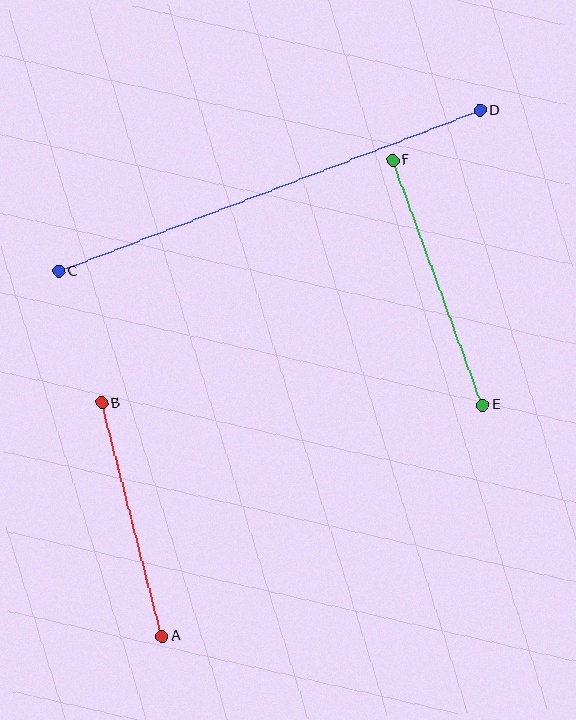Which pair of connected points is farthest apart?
Points C and D are farthest apart.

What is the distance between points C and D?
The distance is approximately 451 pixels.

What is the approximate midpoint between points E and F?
The midpoint is at approximately (438, 283) pixels.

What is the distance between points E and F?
The distance is approximately 261 pixels.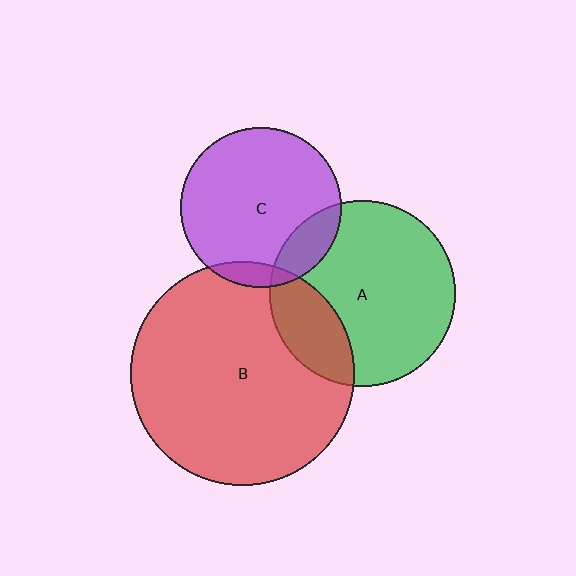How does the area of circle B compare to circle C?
Approximately 2.0 times.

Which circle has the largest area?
Circle B (red).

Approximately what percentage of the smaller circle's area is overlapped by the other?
Approximately 10%.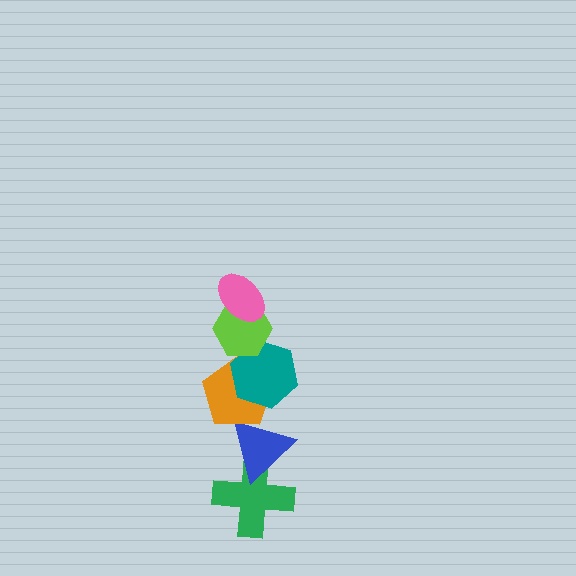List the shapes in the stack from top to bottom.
From top to bottom: the pink ellipse, the lime hexagon, the teal hexagon, the orange pentagon, the blue triangle, the green cross.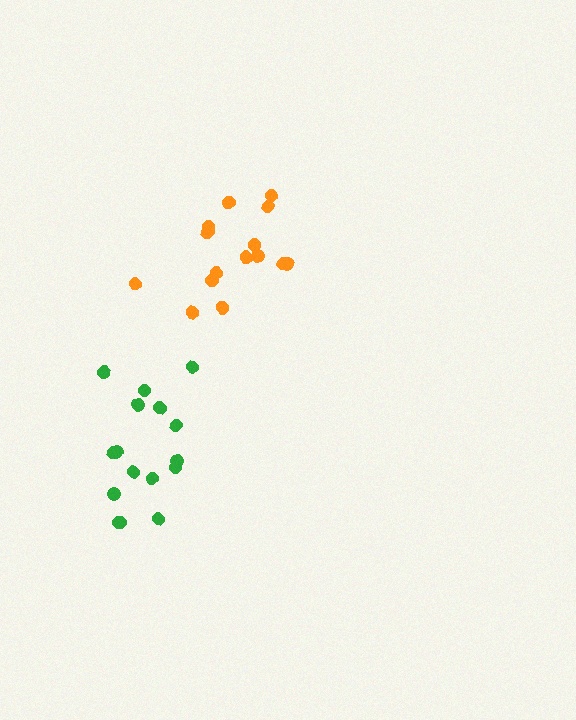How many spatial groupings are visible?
There are 2 spatial groupings.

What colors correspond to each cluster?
The clusters are colored: green, orange.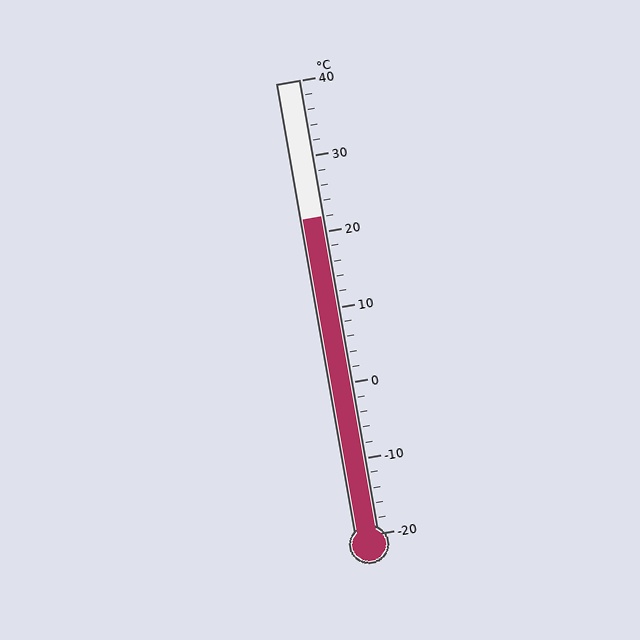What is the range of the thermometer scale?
The thermometer scale ranges from -20°C to 40°C.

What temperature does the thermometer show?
The thermometer shows approximately 22°C.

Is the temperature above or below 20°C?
The temperature is above 20°C.